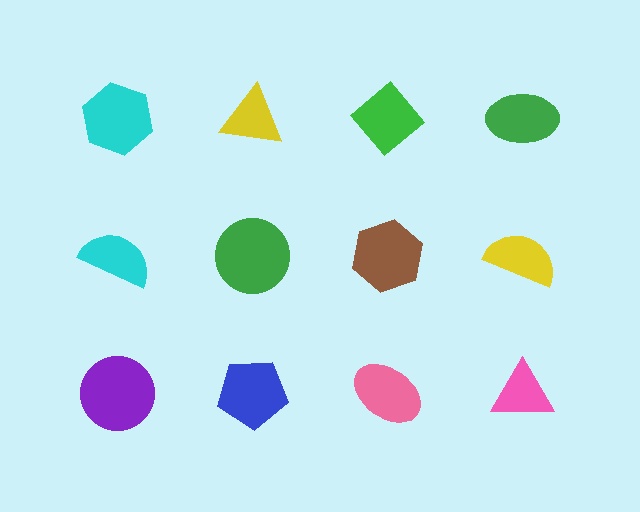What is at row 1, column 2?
A yellow triangle.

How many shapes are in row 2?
4 shapes.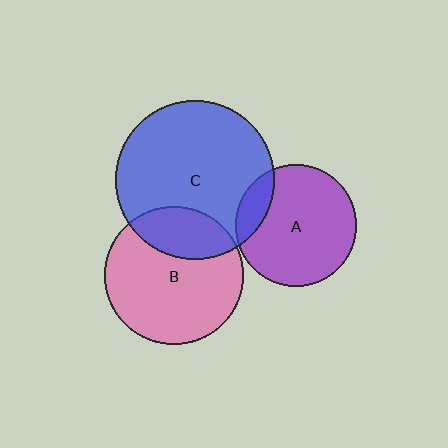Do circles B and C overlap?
Yes.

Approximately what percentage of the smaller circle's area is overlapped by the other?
Approximately 25%.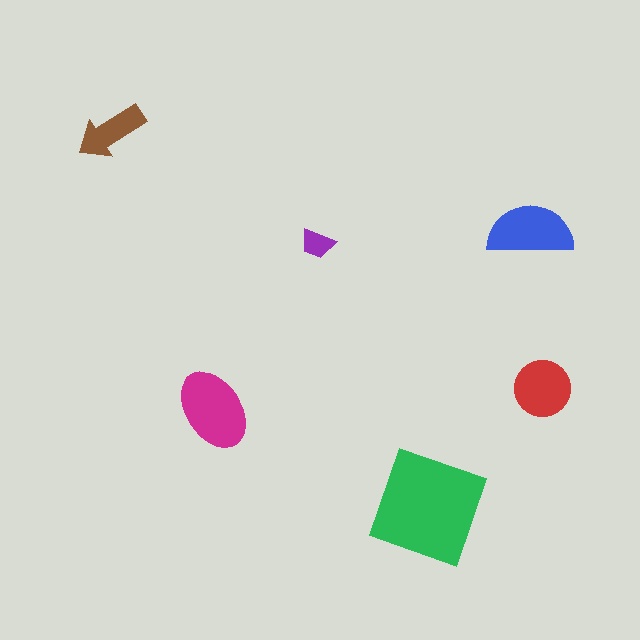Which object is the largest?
The green square.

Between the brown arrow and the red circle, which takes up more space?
The red circle.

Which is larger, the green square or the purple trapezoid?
The green square.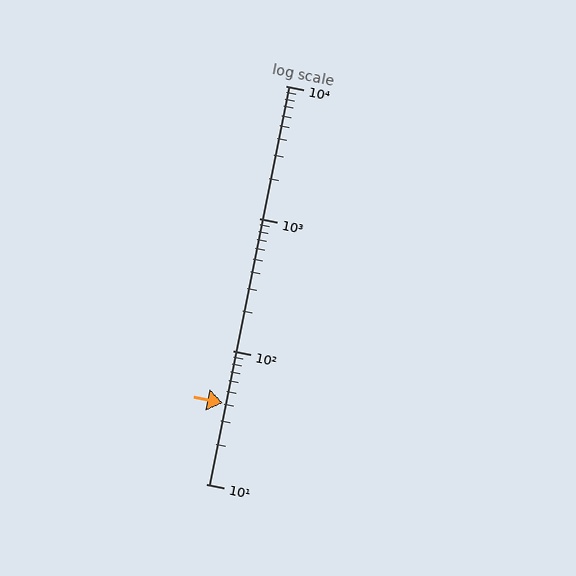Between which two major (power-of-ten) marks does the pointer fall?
The pointer is between 10 and 100.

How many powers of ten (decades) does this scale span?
The scale spans 3 decades, from 10 to 10000.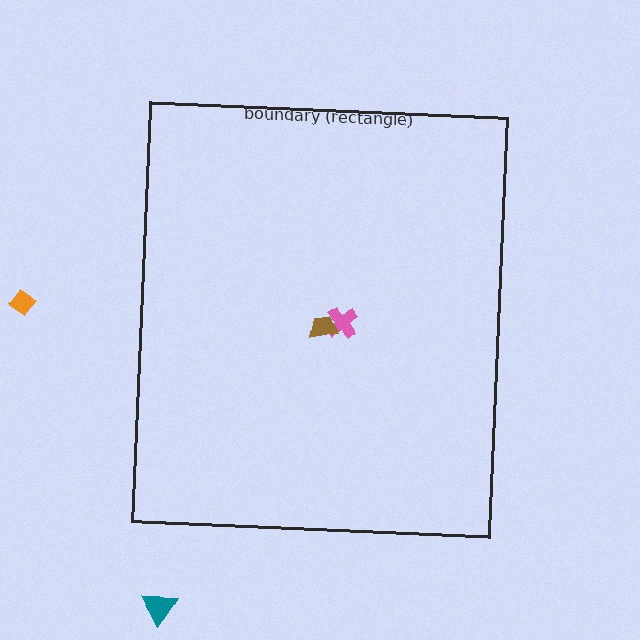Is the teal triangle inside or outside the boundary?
Outside.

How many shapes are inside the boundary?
2 inside, 2 outside.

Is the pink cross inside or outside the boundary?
Inside.